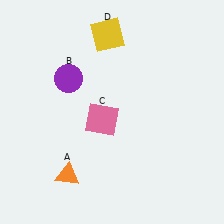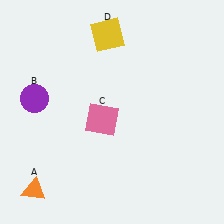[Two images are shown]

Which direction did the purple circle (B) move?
The purple circle (B) moved left.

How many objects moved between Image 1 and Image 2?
2 objects moved between the two images.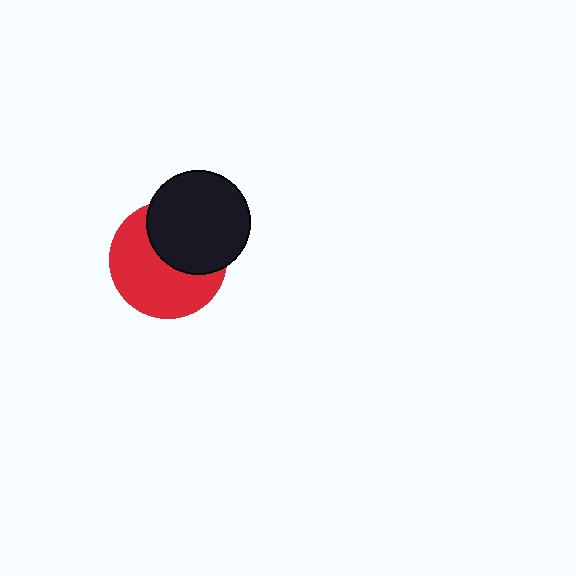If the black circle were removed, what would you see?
You would see the complete red circle.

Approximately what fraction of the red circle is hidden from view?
Roughly 41% of the red circle is hidden behind the black circle.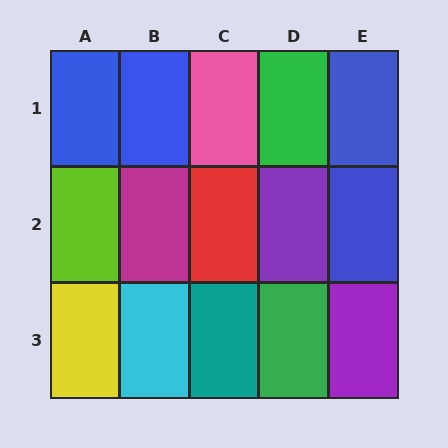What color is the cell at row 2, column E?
Blue.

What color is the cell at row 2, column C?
Red.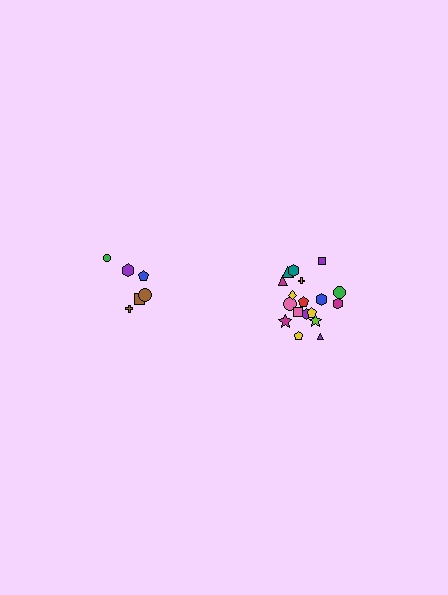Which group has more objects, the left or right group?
The right group.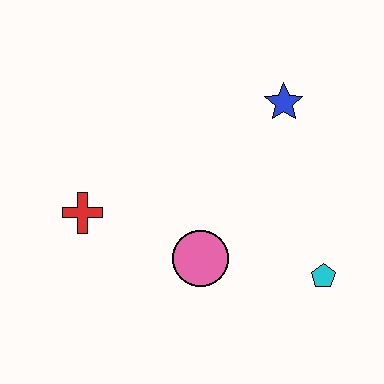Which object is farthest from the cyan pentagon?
The red cross is farthest from the cyan pentagon.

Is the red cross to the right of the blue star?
No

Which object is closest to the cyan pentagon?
The pink circle is closest to the cyan pentagon.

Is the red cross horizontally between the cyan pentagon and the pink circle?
No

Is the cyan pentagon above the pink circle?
No